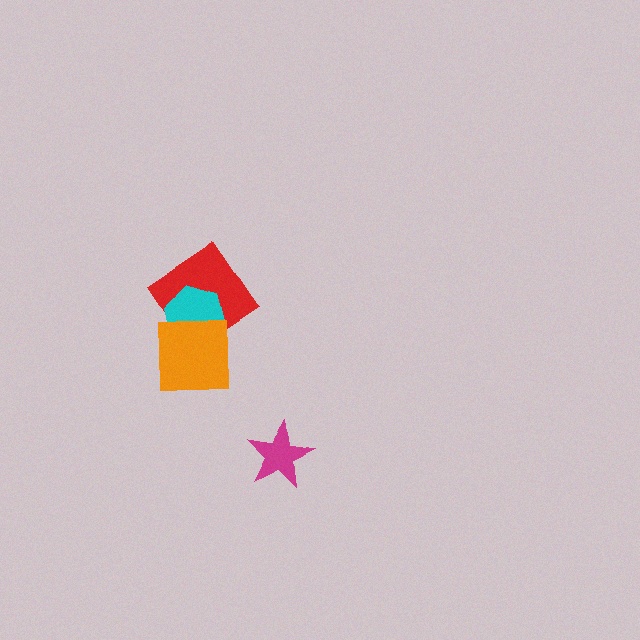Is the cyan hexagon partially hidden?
Yes, it is partially covered by another shape.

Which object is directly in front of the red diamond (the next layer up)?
The cyan hexagon is directly in front of the red diamond.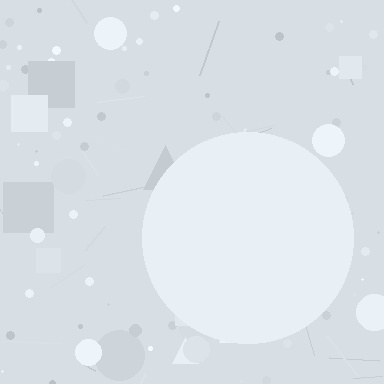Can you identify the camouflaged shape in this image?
The camouflaged shape is a circle.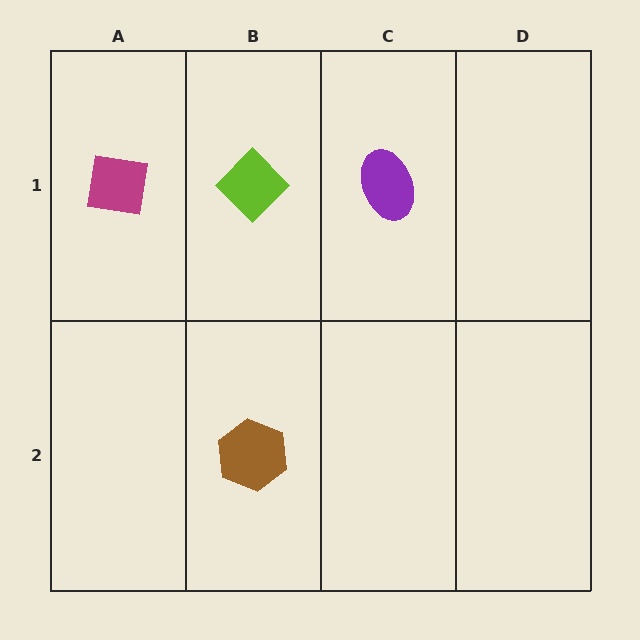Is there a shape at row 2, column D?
No, that cell is empty.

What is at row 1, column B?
A lime diamond.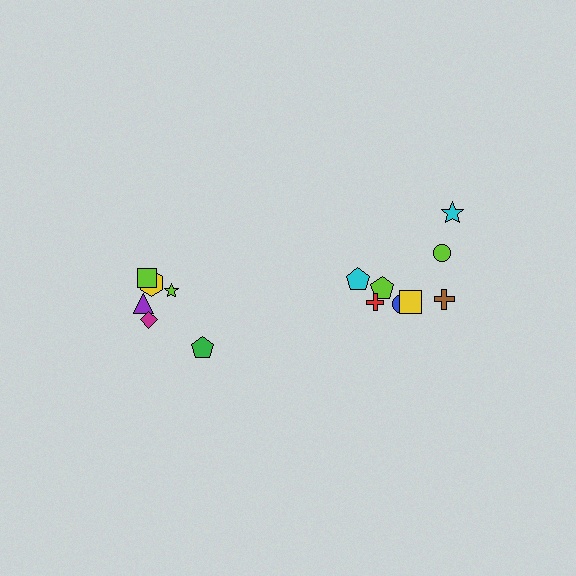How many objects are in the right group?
There are 8 objects.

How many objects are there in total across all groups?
There are 14 objects.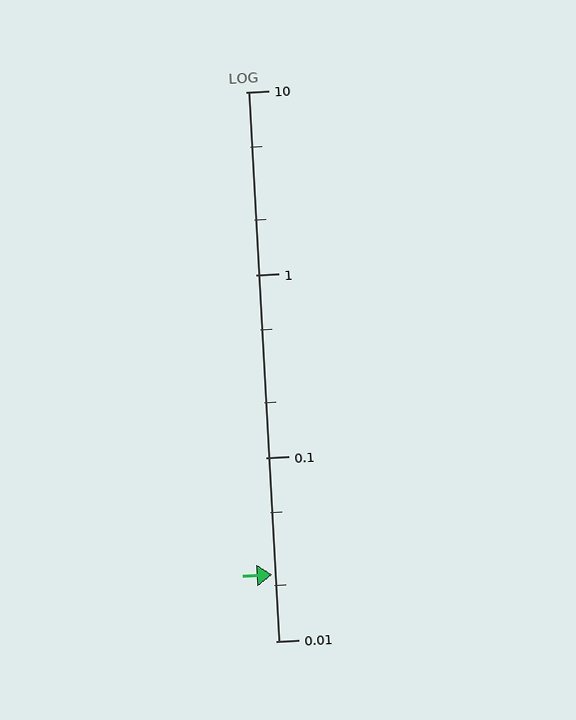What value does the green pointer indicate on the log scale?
The pointer indicates approximately 0.023.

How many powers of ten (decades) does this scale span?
The scale spans 3 decades, from 0.01 to 10.